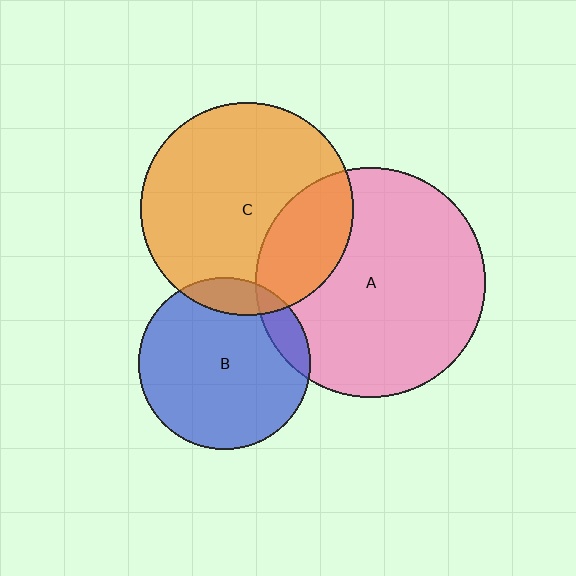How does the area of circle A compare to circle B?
Approximately 1.8 times.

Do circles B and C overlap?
Yes.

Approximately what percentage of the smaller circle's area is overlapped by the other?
Approximately 10%.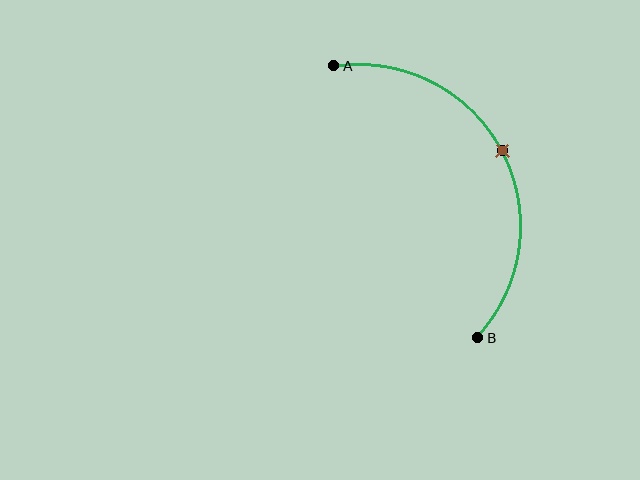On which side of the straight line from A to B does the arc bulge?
The arc bulges to the right of the straight line connecting A and B.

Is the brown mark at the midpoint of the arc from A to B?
Yes. The brown mark lies on the arc at equal arc-length from both A and B — it is the arc midpoint.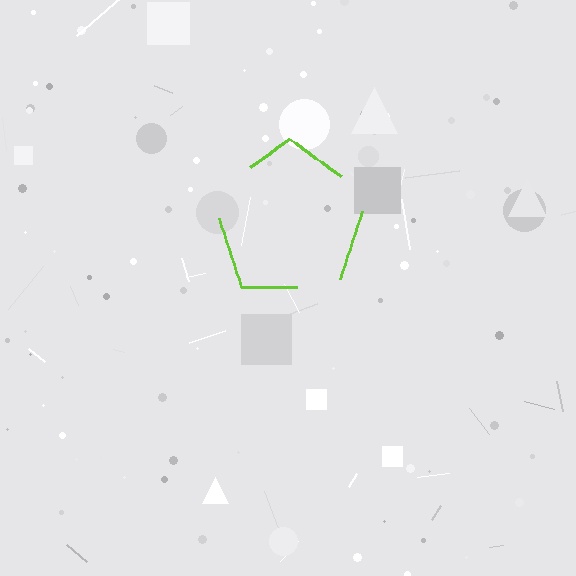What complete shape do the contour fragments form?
The contour fragments form a pentagon.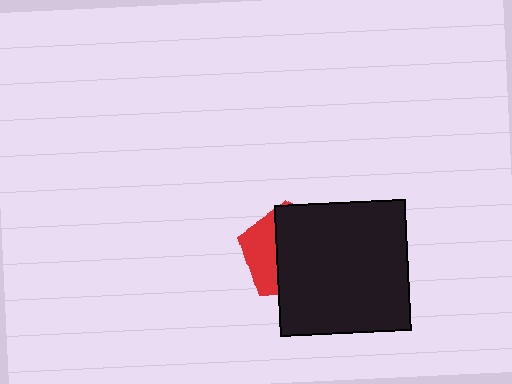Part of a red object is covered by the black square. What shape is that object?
It is a pentagon.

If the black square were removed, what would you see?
You would see the complete red pentagon.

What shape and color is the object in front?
The object in front is a black square.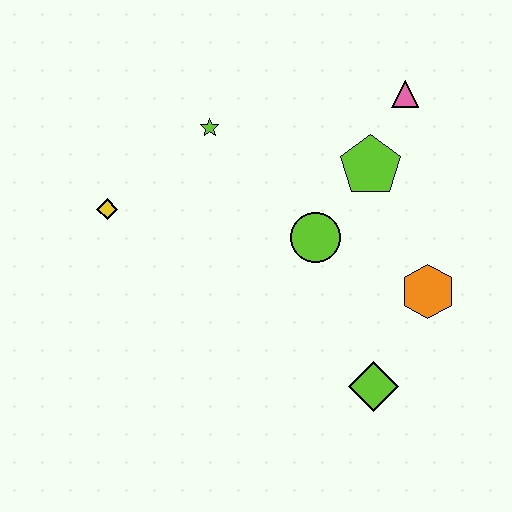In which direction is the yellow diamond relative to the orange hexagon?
The yellow diamond is to the left of the orange hexagon.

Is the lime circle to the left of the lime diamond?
Yes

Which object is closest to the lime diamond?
The orange hexagon is closest to the lime diamond.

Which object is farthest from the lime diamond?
The yellow diamond is farthest from the lime diamond.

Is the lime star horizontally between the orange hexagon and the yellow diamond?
Yes